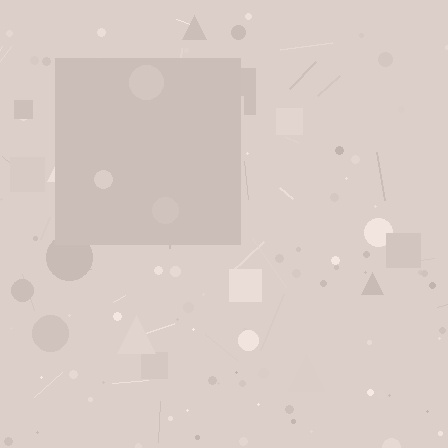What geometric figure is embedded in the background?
A square is embedded in the background.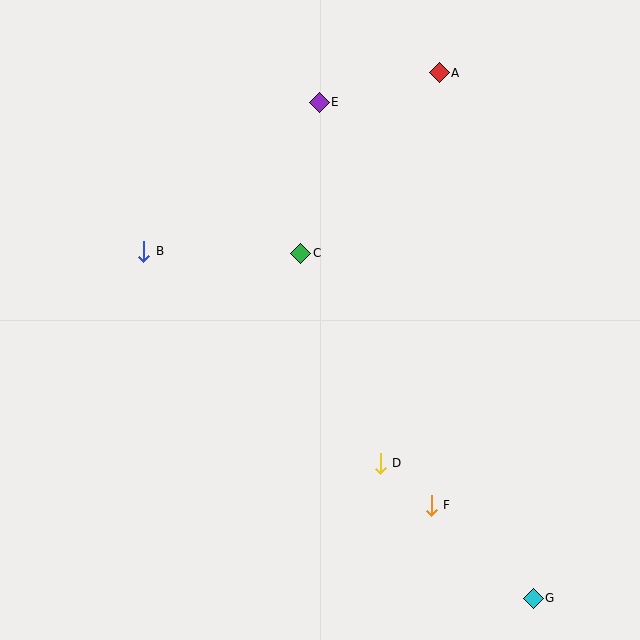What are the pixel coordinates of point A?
Point A is at (439, 73).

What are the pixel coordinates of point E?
Point E is at (319, 102).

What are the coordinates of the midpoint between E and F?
The midpoint between E and F is at (375, 304).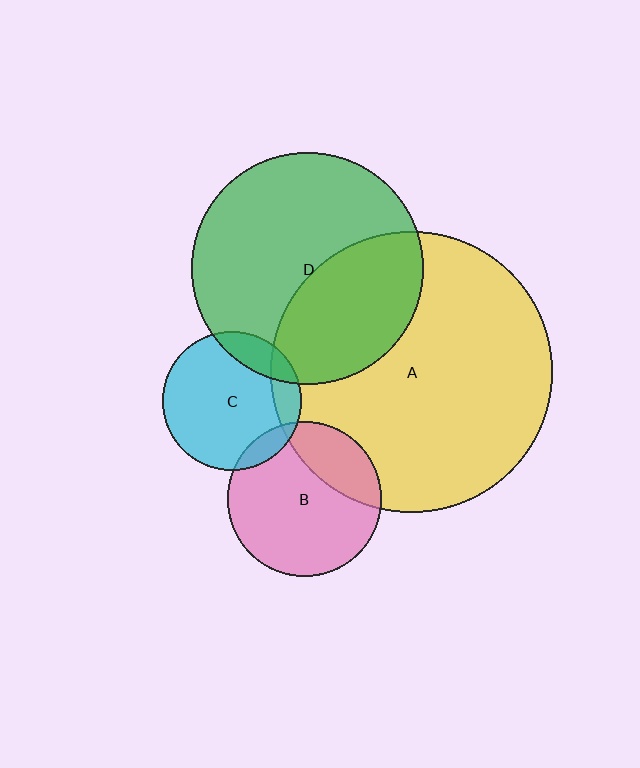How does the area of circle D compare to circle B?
Approximately 2.3 times.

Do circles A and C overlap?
Yes.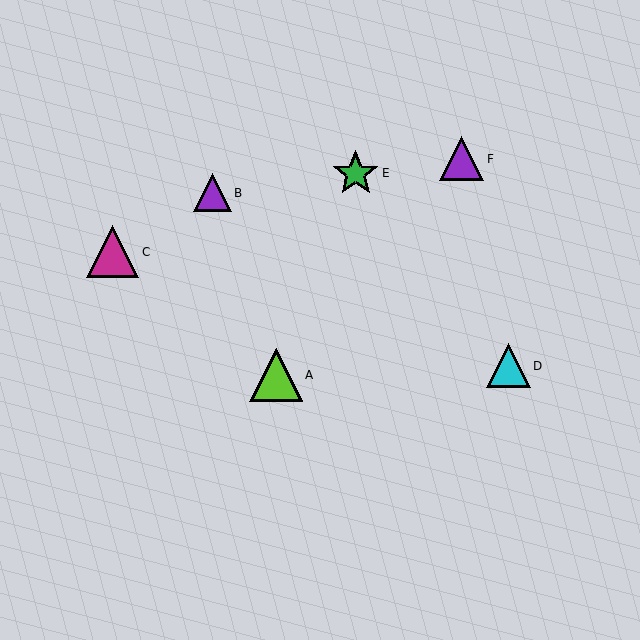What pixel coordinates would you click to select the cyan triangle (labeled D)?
Click at (508, 366) to select the cyan triangle D.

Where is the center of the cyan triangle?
The center of the cyan triangle is at (508, 366).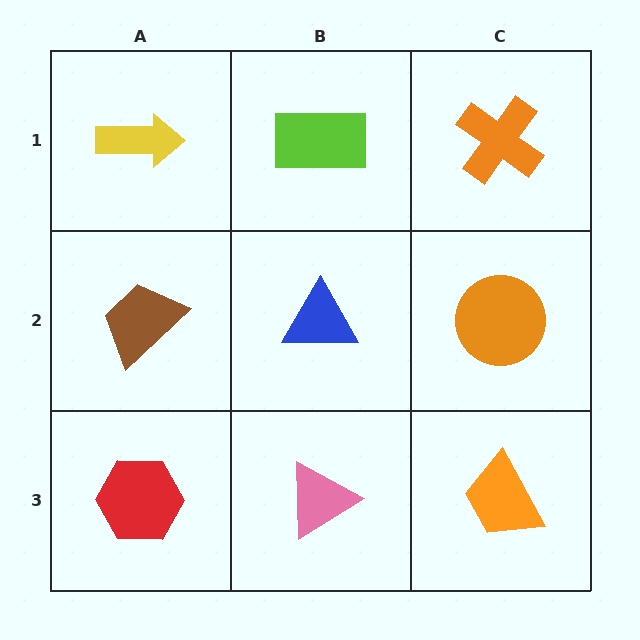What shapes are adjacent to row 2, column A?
A yellow arrow (row 1, column A), a red hexagon (row 3, column A), a blue triangle (row 2, column B).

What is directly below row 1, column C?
An orange circle.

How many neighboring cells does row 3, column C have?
2.